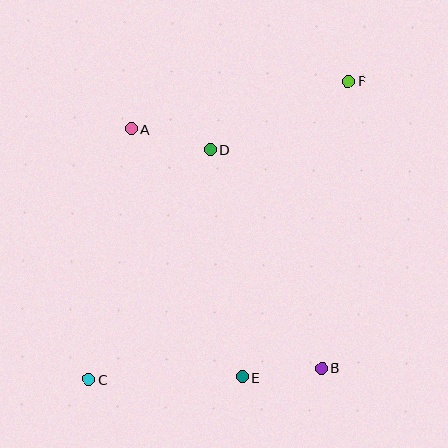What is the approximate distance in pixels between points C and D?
The distance between C and D is approximately 260 pixels.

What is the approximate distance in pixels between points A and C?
The distance between A and C is approximately 254 pixels.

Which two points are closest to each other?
Points B and E are closest to each other.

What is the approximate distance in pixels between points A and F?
The distance between A and F is approximately 223 pixels.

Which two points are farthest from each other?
Points C and F are farthest from each other.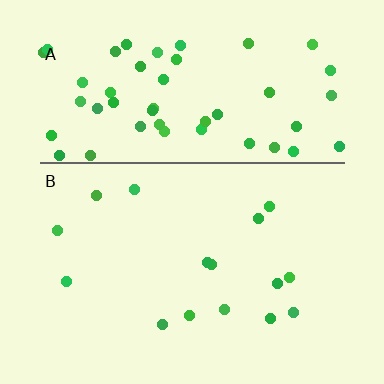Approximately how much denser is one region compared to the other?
Approximately 3.5× — region A over region B.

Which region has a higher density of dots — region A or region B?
A (the top).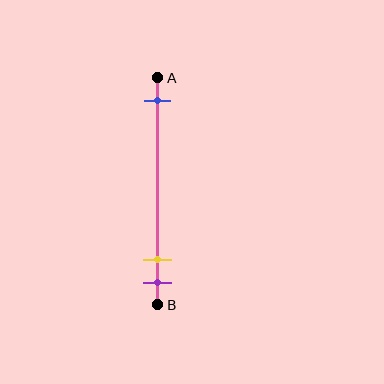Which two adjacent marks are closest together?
The yellow and purple marks are the closest adjacent pair.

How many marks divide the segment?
There are 3 marks dividing the segment.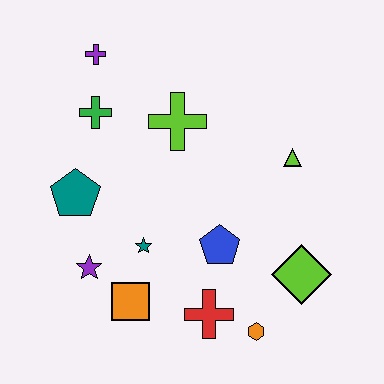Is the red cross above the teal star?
No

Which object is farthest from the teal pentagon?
The lime diamond is farthest from the teal pentagon.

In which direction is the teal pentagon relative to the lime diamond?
The teal pentagon is to the left of the lime diamond.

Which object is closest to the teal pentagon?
The purple star is closest to the teal pentagon.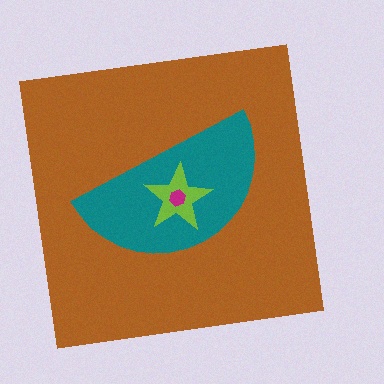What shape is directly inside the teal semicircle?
The lime star.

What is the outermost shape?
The brown square.